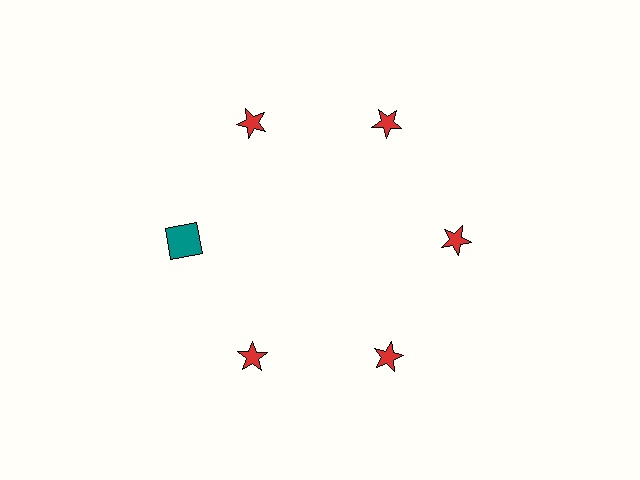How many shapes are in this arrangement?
There are 6 shapes arranged in a ring pattern.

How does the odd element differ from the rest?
It differs in both color (teal instead of red) and shape (square instead of star).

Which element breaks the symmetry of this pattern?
The teal square at roughly the 9 o'clock position breaks the symmetry. All other shapes are red stars.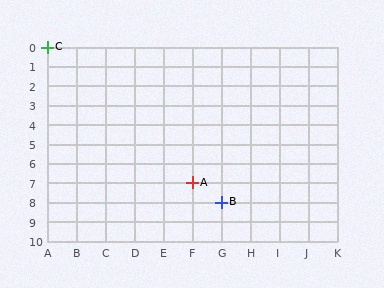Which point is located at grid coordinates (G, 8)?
Point B is at (G, 8).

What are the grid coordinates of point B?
Point B is at grid coordinates (G, 8).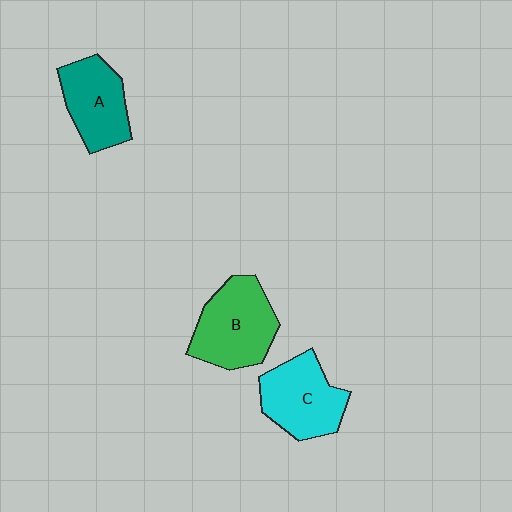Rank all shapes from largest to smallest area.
From largest to smallest: B (green), C (cyan), A (teal).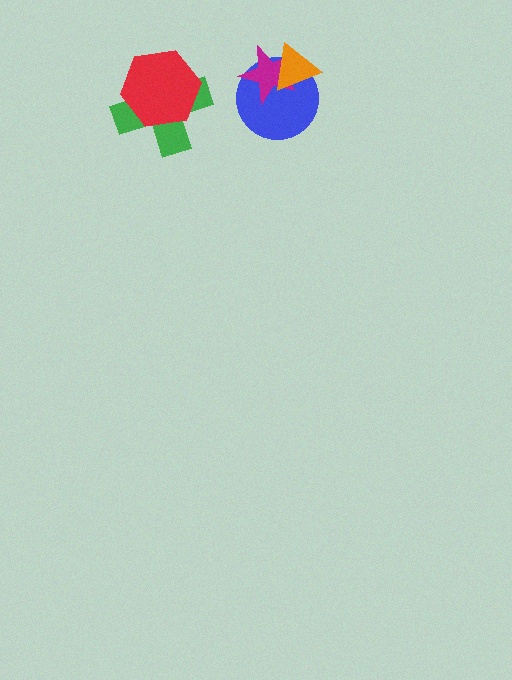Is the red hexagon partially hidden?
No, no other shape covers it.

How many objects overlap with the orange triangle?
2 objects overlap with the orange triangle.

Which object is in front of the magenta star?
The orange triangle is in front of the magenta star.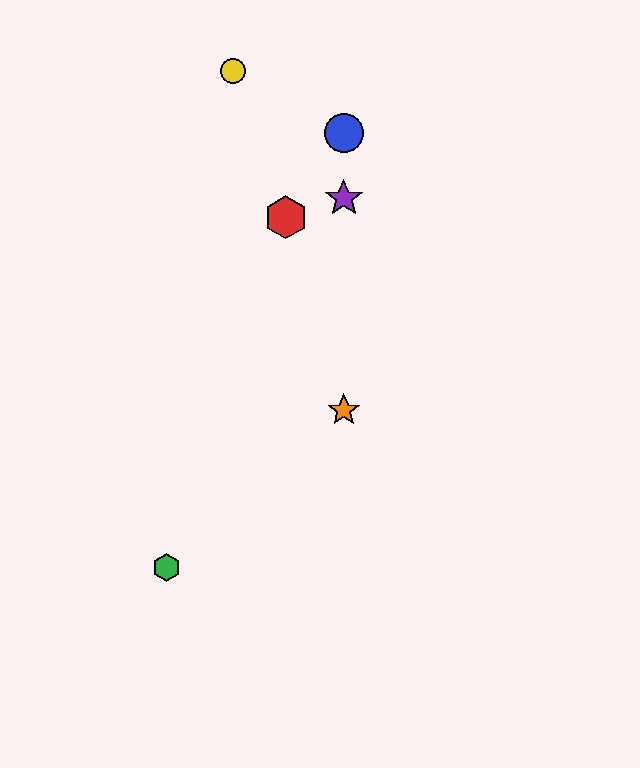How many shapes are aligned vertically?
3 shapes (the blue circle, the purple star, the orange star) are aligned vertically.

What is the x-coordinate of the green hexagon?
The green hexagon is at x≈166.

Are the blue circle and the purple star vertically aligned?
Yes, both are at x≈344.